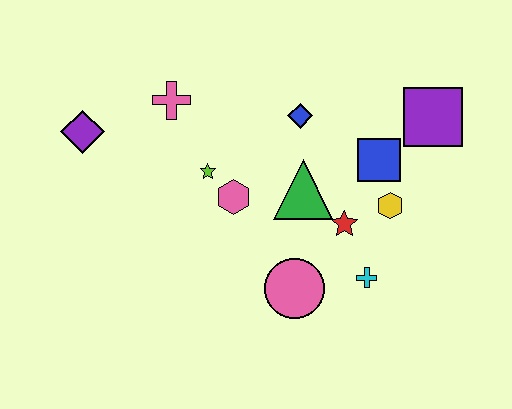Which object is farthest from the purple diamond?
The purple square is farthest from the purple diamond.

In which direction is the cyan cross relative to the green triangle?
The cyan cross is below the green triangle.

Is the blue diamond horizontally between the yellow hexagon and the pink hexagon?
Yes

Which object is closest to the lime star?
The pink hexagon is closest to the lime star.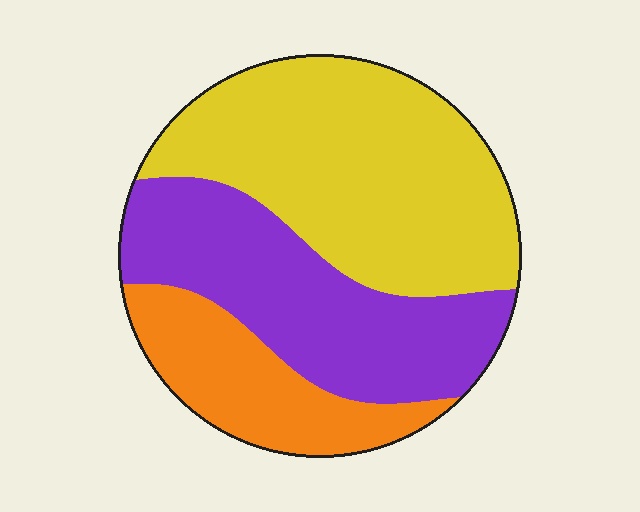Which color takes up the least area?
Orange, at roughly 20%.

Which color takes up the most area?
Yellow, at roughly 45%.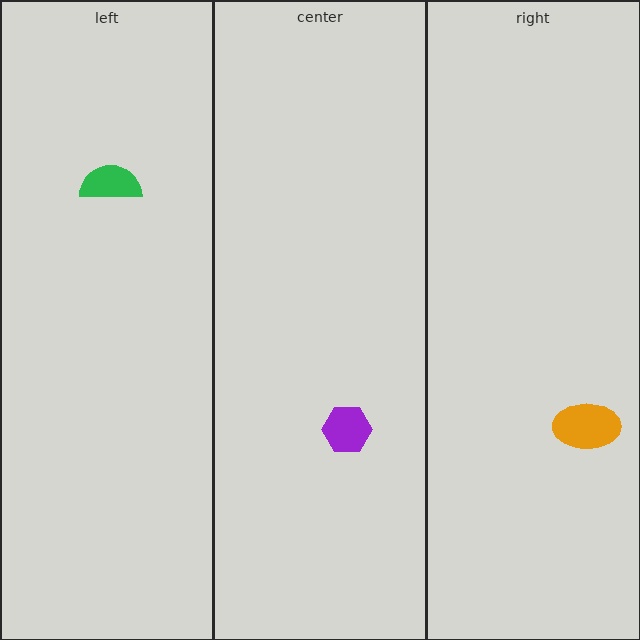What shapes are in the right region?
The orange ellipse.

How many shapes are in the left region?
1.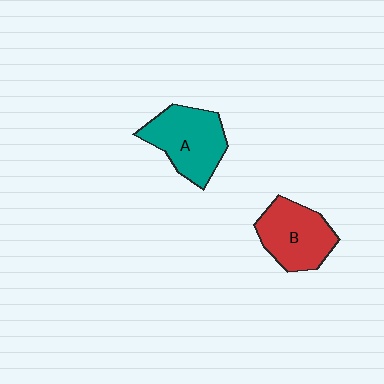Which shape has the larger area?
Shape A (teal).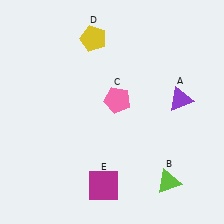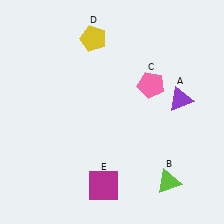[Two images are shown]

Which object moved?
The pink pentagon (C) moved right.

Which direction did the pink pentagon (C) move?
The pink pentagon (C) moved right.